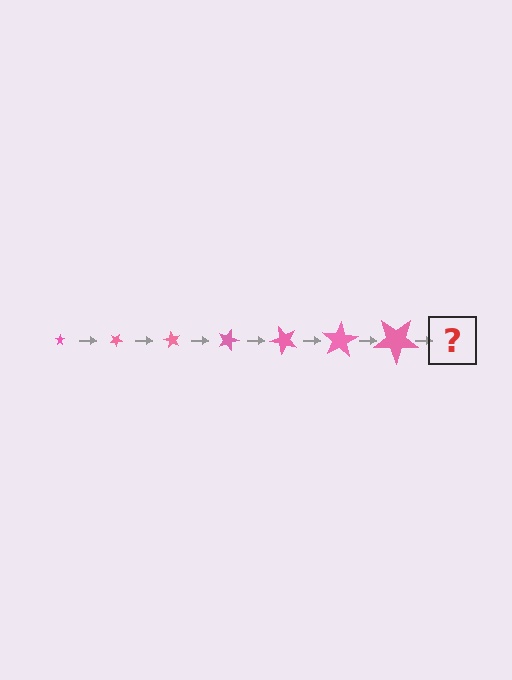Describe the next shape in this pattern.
It should be a star, larger than the previous one and rotated 210 degrees from the start.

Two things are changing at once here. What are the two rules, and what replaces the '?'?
The two rules are that the star grows larger each step and it rotates 30 degrees each step. The '?' should be a star, larger than the previous one and rotated 210 degrees from the start.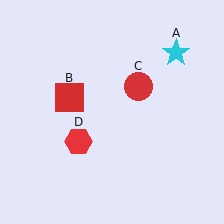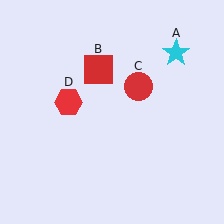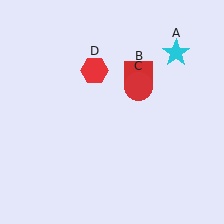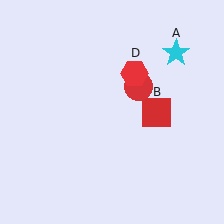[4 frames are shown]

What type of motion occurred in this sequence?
The red square (object B), red hexagon (object D) rotated clockwise around the center of the scene.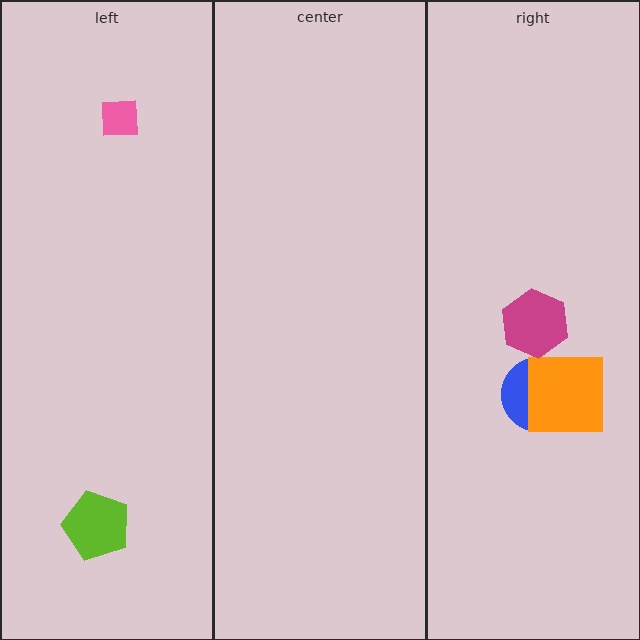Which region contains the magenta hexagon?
The right region.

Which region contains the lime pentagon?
The left region.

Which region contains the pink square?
The left region.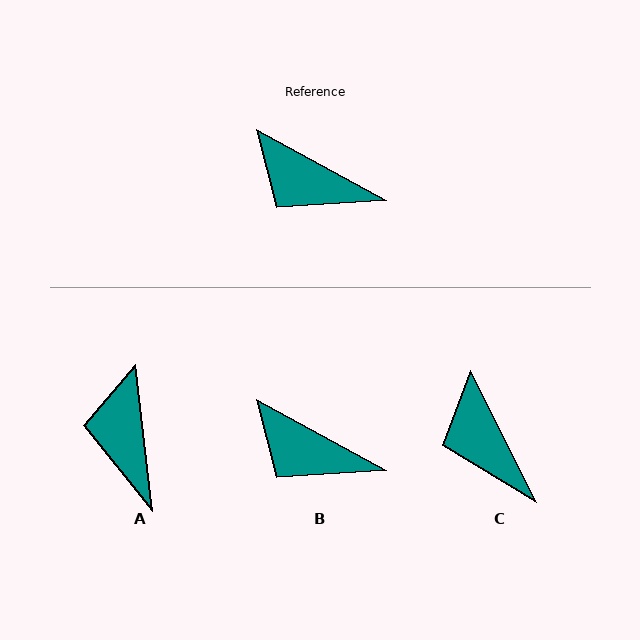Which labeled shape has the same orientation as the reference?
B.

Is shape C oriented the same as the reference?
No, it is off by about 35 degrees.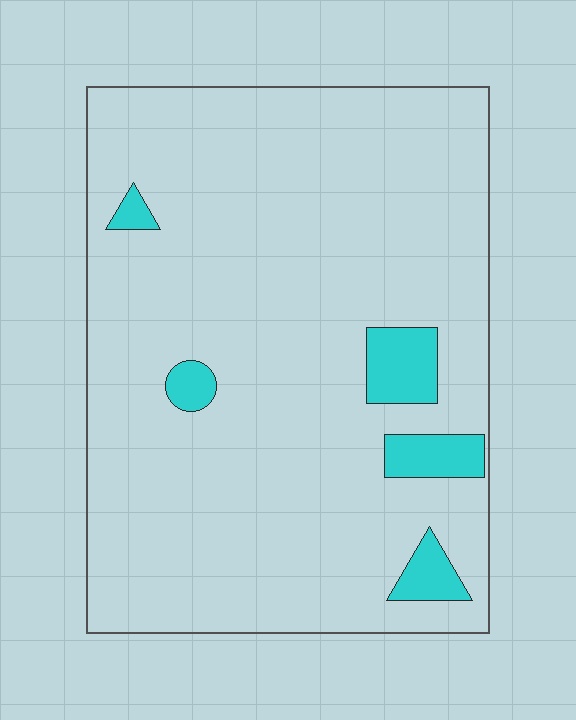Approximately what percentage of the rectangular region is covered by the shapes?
Approximately 10%.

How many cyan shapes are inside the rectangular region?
5.